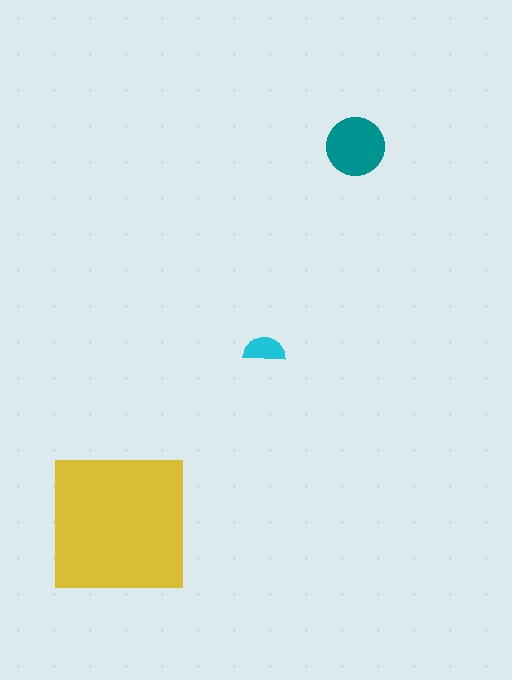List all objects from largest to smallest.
The yellow square, the teal circle, the cyan semicircle.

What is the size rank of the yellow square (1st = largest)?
1st.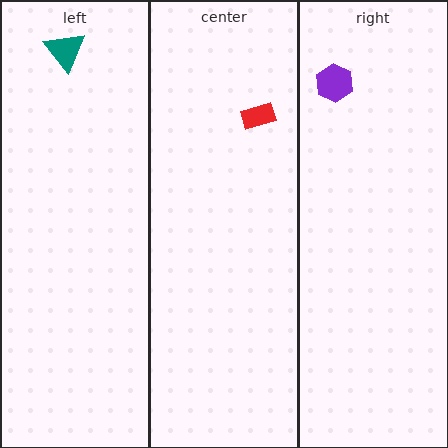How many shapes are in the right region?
1.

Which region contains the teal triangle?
The left region.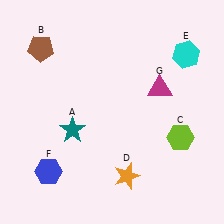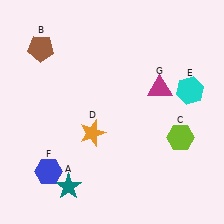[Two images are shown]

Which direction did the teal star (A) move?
The teal star (A) moved down.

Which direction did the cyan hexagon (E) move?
The cyan hexagon (E) moved down.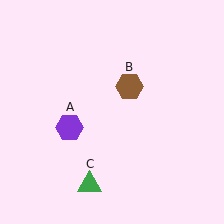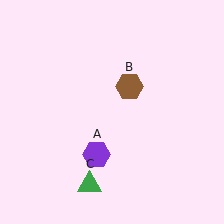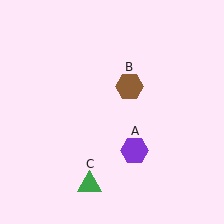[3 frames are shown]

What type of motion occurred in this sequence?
The purple hexagon (object A) rotated counterclockwise around the center of the scene.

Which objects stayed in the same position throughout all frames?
Brown hexagon (object B) and green triangle (object C) remained stationary.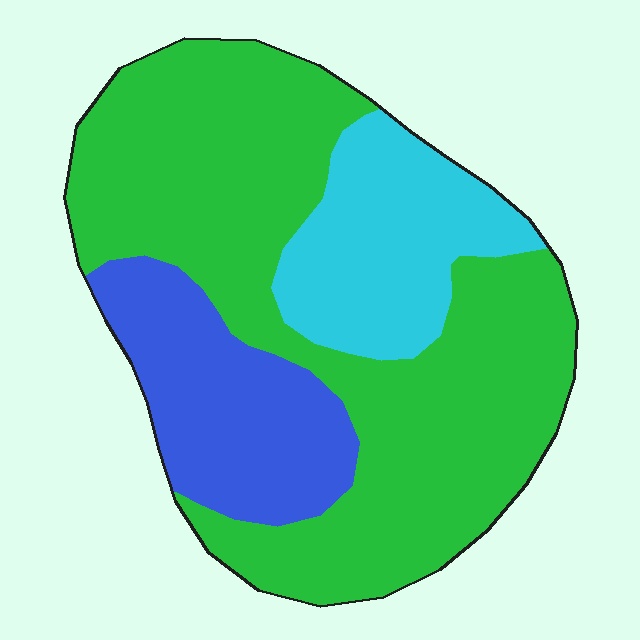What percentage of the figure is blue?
Blue takes up less than a quarter of the figure.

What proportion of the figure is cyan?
Cyan takes up about one fifth (1/5) of the figure.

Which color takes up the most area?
Green, at roughly 60%.